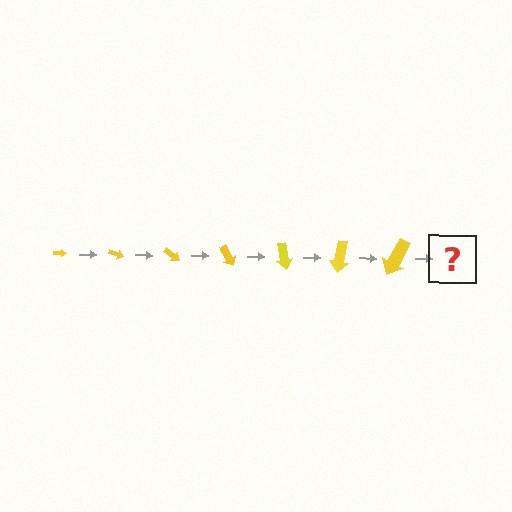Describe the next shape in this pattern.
It should be an arrow, larger than the previous one and rotated 140 degrees from the start.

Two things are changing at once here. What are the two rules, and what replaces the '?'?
The two rules are that the arrow grows larger each step and it rotates 20 degrees each step. The '?' should be an arrow, larger than the previous one and rotated 140 degrees from the start.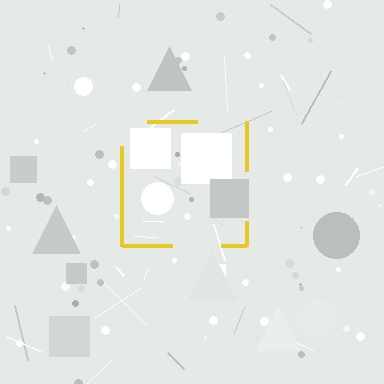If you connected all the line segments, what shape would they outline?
They would outline a square.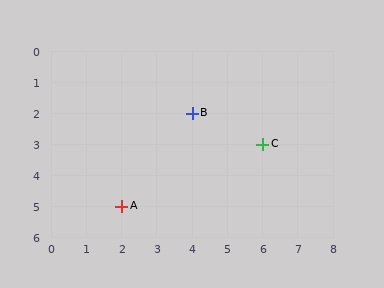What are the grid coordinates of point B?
Point B is at grid coordinates (4, 2).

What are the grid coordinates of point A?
Point A is at grid coordinates (2, 5).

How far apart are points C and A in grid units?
Points C and A are 4 columns and 2 rows apart (about 4.5 grid units diagonally).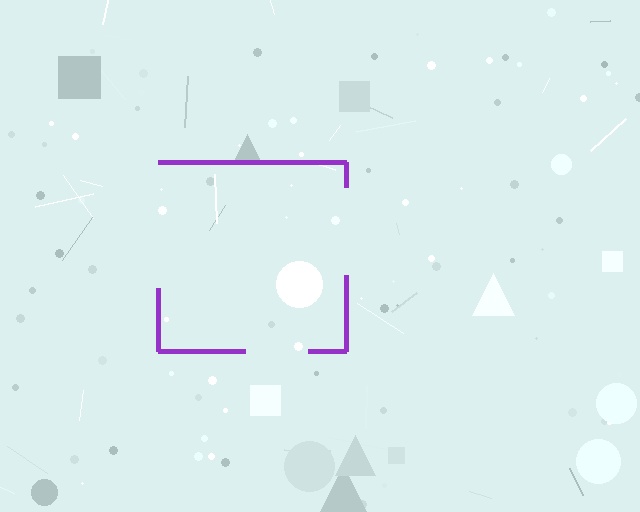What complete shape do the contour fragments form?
The contour fragments form a square.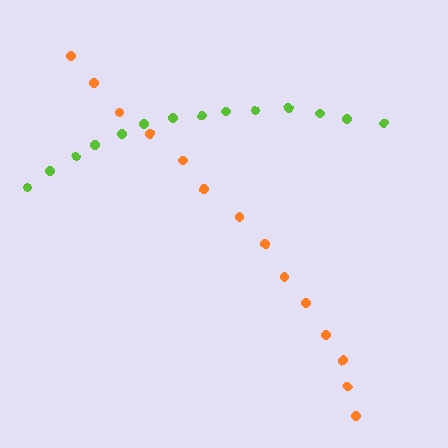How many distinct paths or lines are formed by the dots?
There are 2 distinct paths.